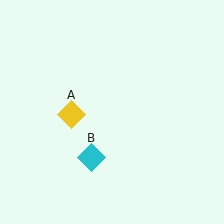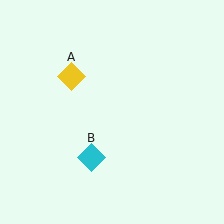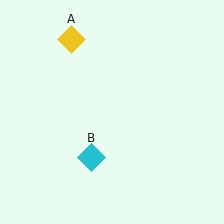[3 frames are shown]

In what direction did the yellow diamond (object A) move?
The yellow diamond (object A) moved up.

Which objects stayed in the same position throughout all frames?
Cyan diamond (object B) remained stationary.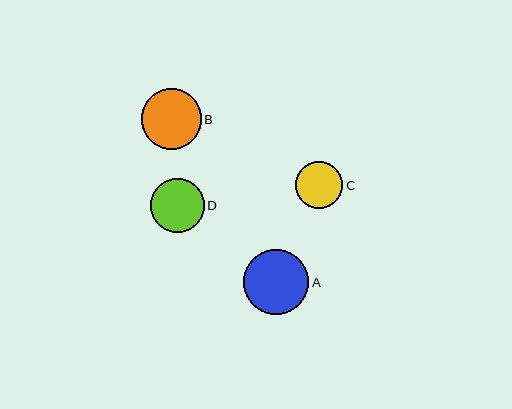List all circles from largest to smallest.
From largest to smallest: A, B, D, C.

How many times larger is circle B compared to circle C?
Circle B is approximately 1.3 times the size of circle C.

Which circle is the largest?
Circle A is the largest with a size of approximately 65 pixels.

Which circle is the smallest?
Circle C is the smallest with a size of approximately 47 pixels.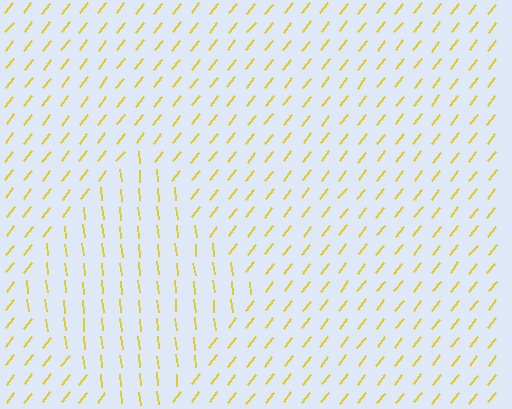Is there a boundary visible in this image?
Yes, there is a texture boundary formed by a change in line orientation.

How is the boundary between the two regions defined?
The boundary is defined purely by a change in line orientation (approximately 45 degrees difference). All lines are the same color and thickness.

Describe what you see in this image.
The image is filled with small yellow line segments. A diamond region in the image has lines oriented differently from the surrounding lines, creating a visible texture boundary.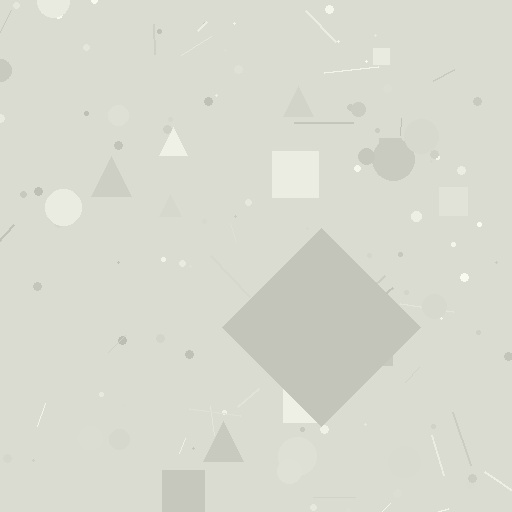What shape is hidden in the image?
A diamond is hidden in the image.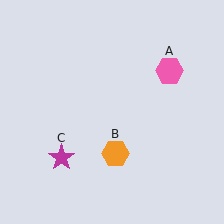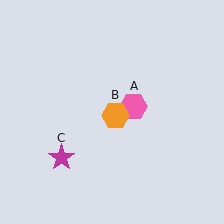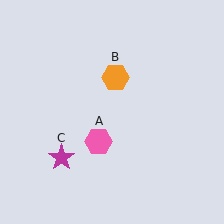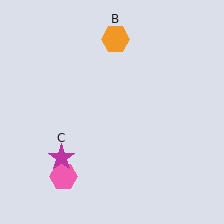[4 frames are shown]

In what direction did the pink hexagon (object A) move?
The pink hexagon (object A) moved down and to the left.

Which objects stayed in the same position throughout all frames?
Magenta star (object C) remained stationary.